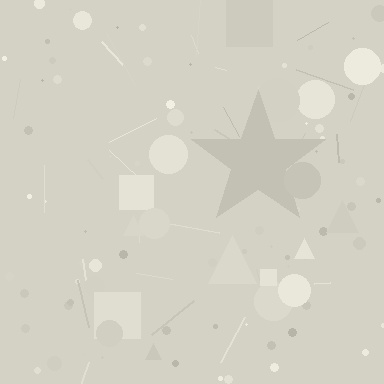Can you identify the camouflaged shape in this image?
The camouflaged shape is a star.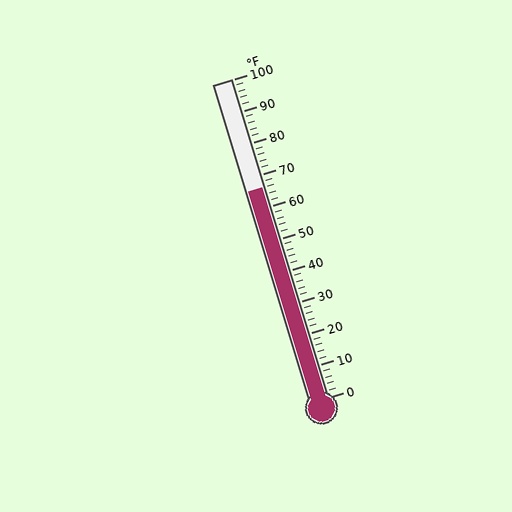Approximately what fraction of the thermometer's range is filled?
The thermometer is filled to approximately 65% of its range.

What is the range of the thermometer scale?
The thermometer scale ranges from 0°F to 100°F.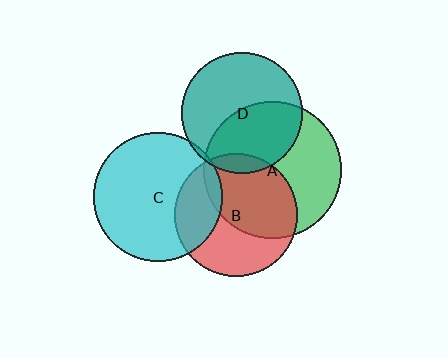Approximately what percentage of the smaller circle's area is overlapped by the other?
Approximately 25%.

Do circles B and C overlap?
Yes.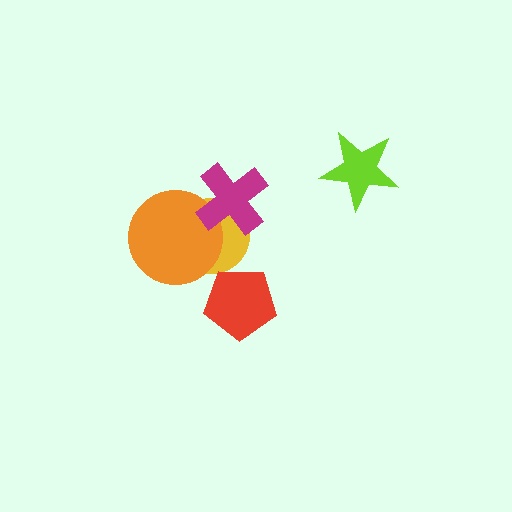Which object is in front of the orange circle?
The magenta cross is in front of the orange circle.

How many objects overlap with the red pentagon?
0 objects overlap with the red pentagon.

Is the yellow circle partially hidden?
Yes, it is partially covered by another shape.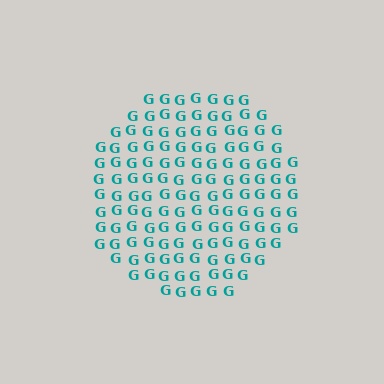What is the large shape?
The large shape is a circle.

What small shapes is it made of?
It is made of small letter G's.